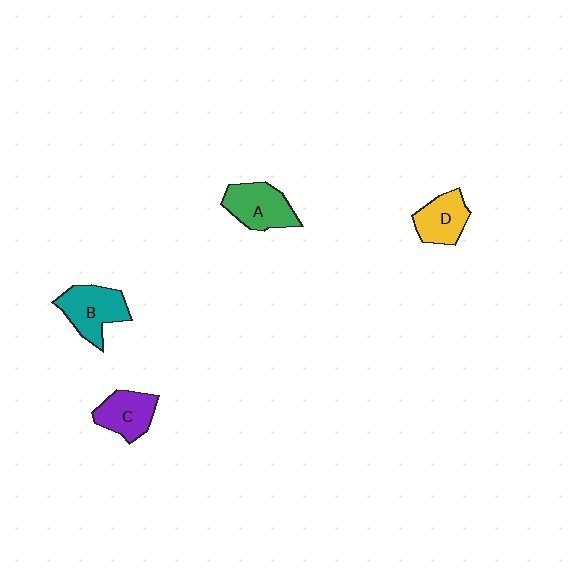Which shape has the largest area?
Shape B (teal).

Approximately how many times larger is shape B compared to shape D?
Approximately 1.2 times.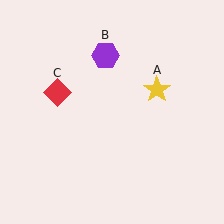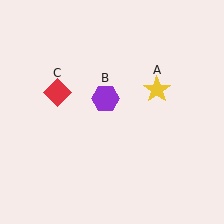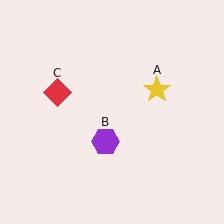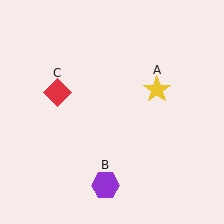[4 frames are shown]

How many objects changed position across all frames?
1 object changed position: purple hexagon (object B).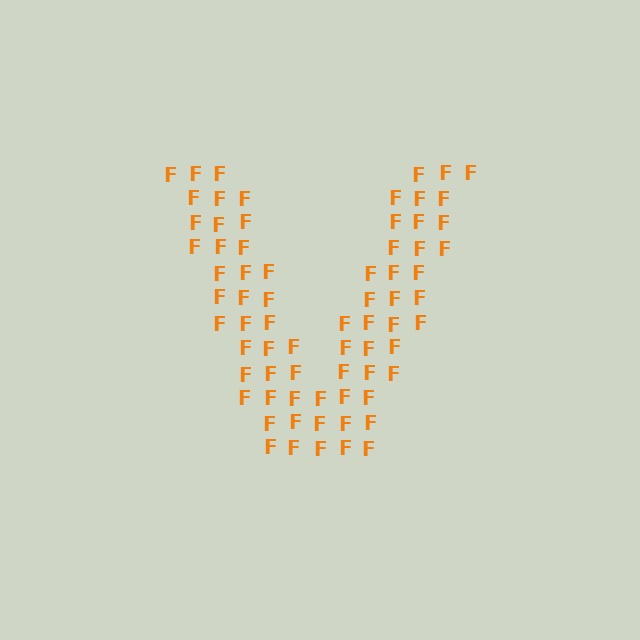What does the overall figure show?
The overall figure shows the letter V.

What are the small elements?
The small elements are letter F's.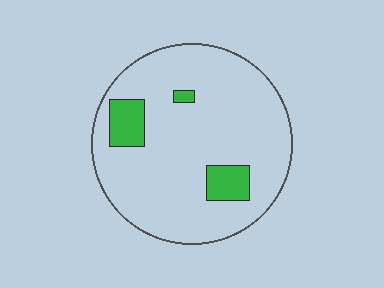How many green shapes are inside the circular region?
3.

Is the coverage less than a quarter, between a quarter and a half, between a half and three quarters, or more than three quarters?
Less than a quarter.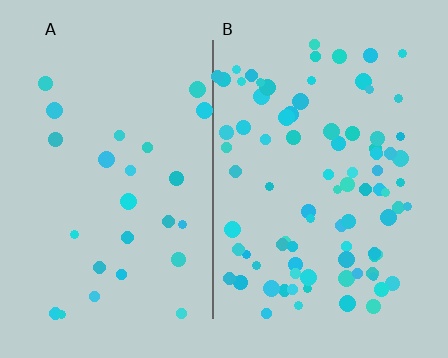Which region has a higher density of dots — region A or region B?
B (the right).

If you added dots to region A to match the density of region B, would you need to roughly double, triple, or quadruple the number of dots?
Approximately triple.